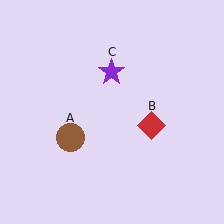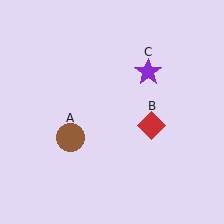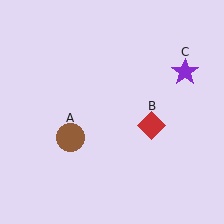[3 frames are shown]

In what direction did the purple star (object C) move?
The purple star (object C) moved right.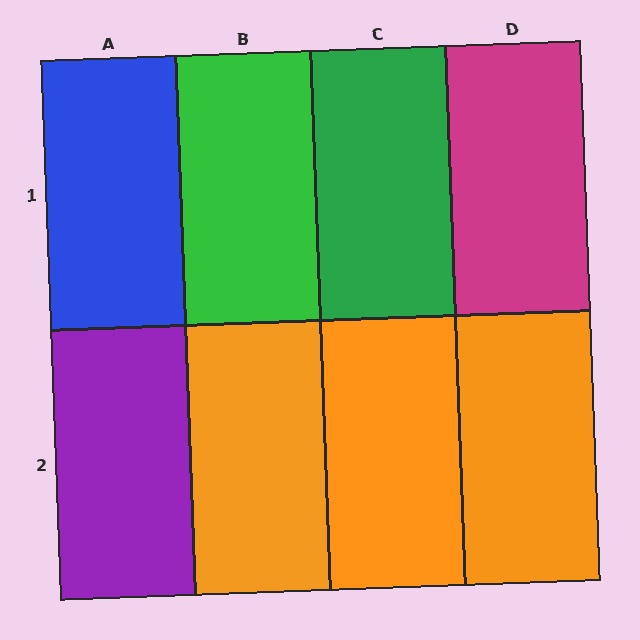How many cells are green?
2 cells are green.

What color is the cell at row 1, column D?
Magenta.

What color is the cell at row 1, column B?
Green.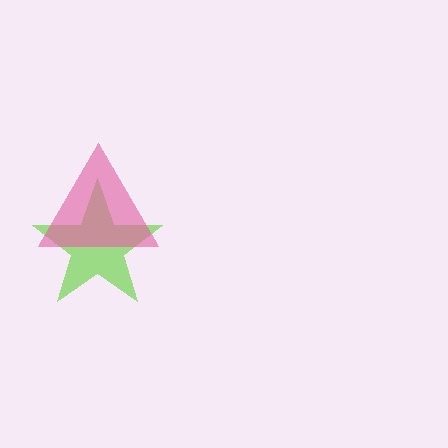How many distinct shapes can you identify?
There are 2 distinct shapes: a lime star, a pink triangle.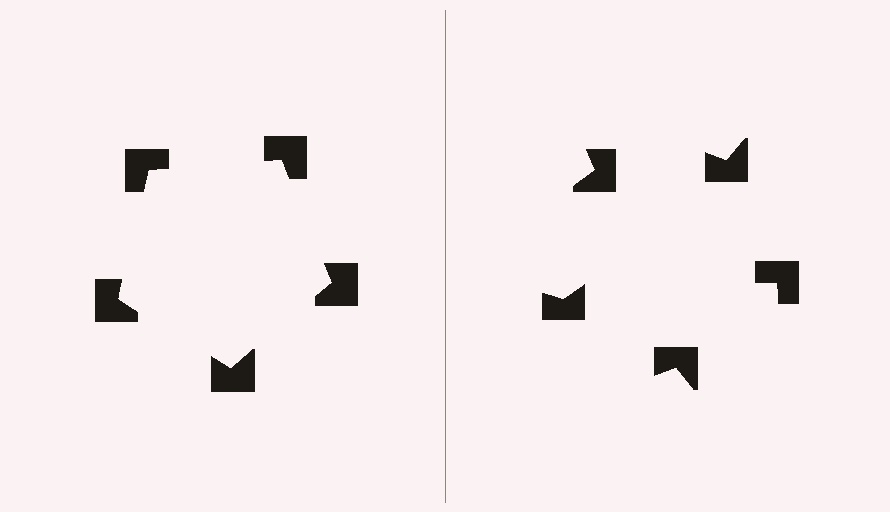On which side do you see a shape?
An illusory pentagon appears on the left side. On the right side the wedge cuts are rotated, so no coherent shape forms.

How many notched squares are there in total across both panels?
10 — 5 on each side.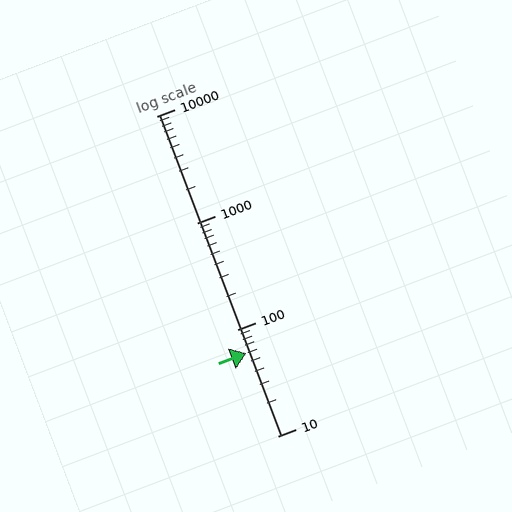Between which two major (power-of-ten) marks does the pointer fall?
The pointer is between 10 and 100.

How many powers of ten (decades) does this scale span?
The scale spans 3 decades, from 10 to 10000.